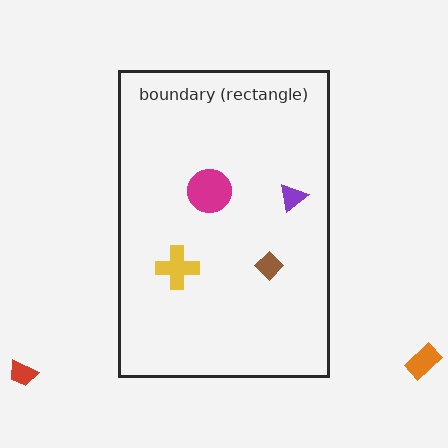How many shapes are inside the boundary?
4 inside, 2 outside.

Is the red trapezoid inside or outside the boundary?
Outside.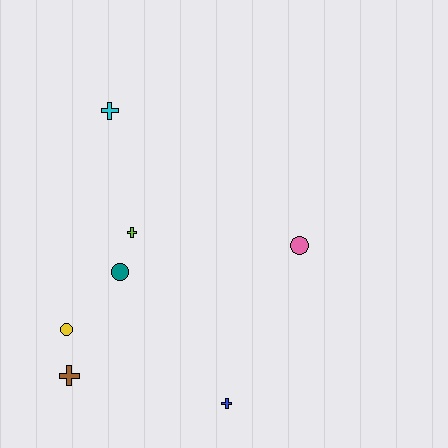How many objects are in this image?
There are 7 objects.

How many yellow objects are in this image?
There is 1 yellow object.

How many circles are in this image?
There are 3 circles.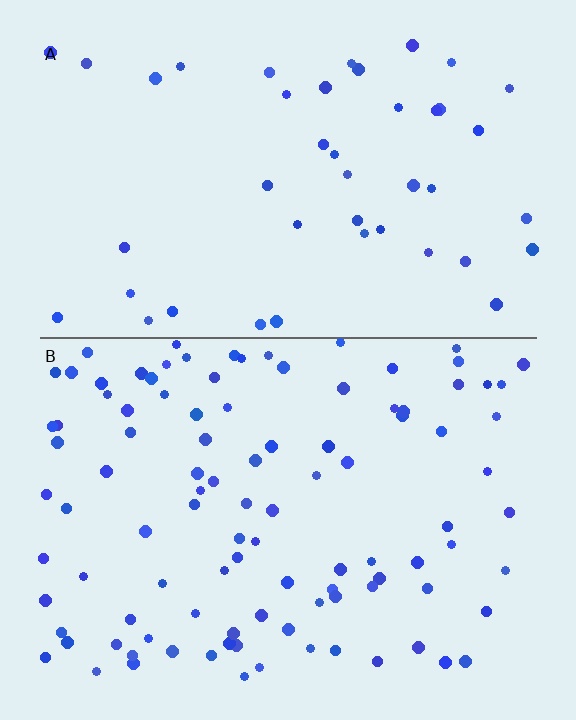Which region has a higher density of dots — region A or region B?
B (the bottom).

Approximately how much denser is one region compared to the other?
Approximately 2.3× — region B over region A.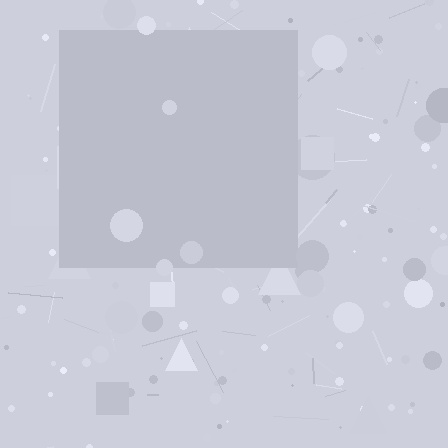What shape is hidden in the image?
A square is hidden in the image.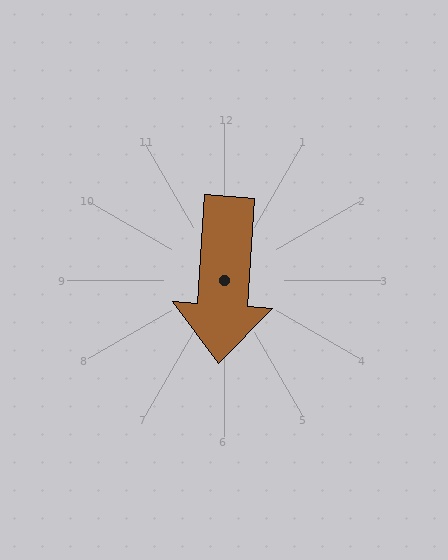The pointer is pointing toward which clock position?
Roughly 6 o'clock.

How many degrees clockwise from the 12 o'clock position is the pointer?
Approximately 184 degrees.